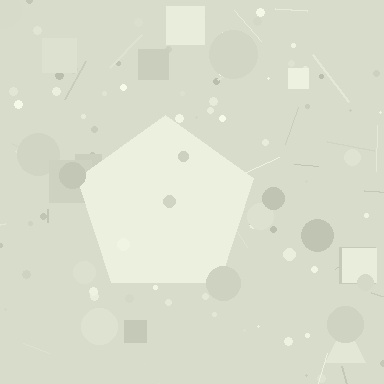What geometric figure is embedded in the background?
A pentagon is embedded in the background.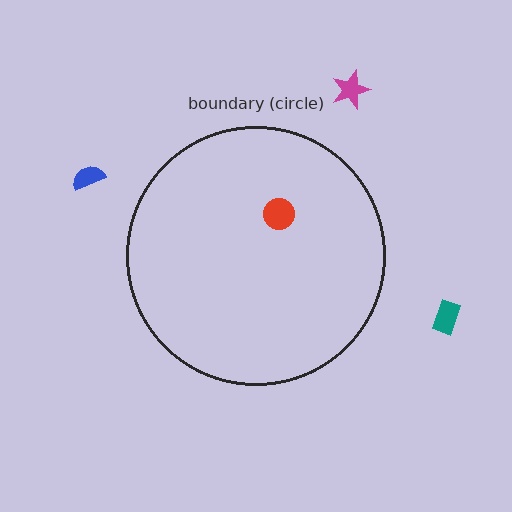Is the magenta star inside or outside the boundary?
Outside.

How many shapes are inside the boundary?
1 inside, 3 outside.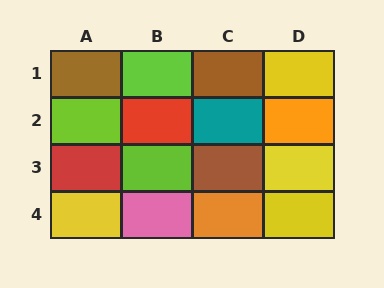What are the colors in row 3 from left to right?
Red, lime, brown, yellow.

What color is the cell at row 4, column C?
Orange.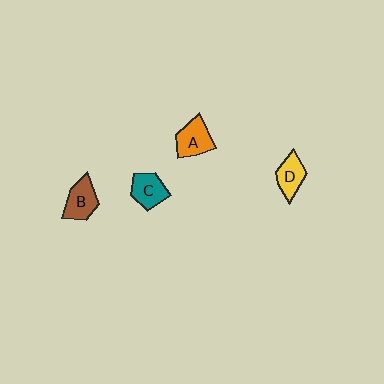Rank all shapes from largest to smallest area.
From largest to smallest: A (orange), B (brown), C (teal), D (yellow).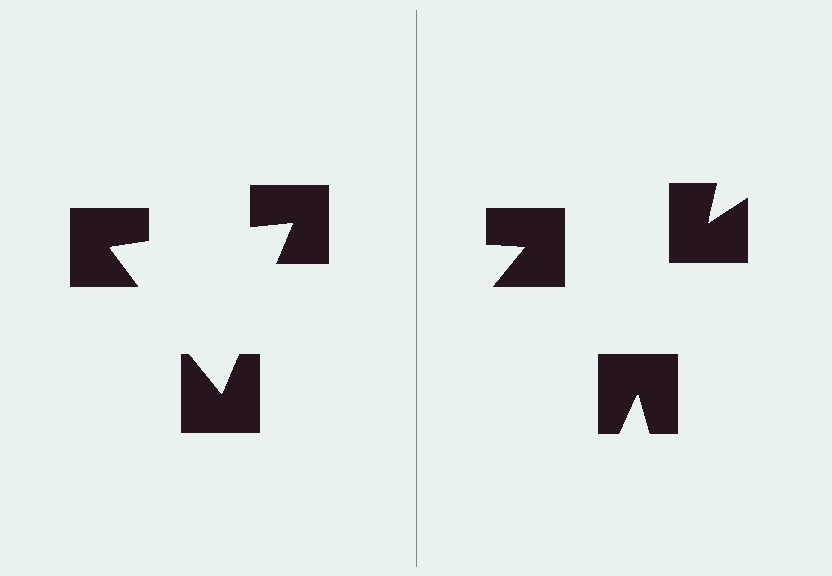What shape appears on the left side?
An illusory triangle.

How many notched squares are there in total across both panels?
6 — 3 on each side.